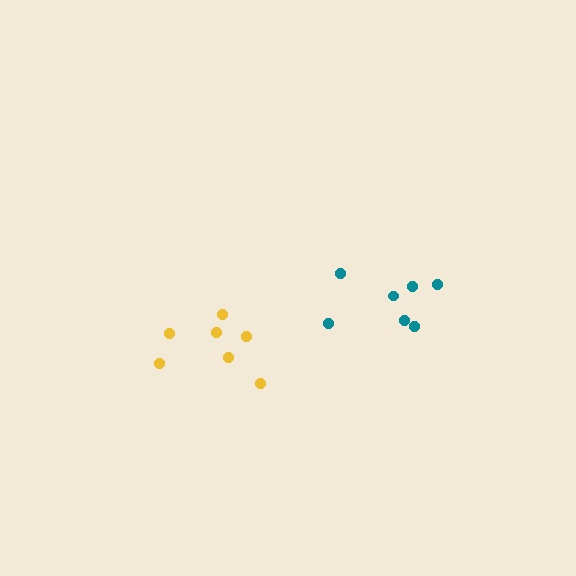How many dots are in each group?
Group 1: 7 dots, Group 2: 7 dots (14 total).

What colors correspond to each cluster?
The clusters are colored: teal, yellow.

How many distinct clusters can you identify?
There are 2 distinct clusters.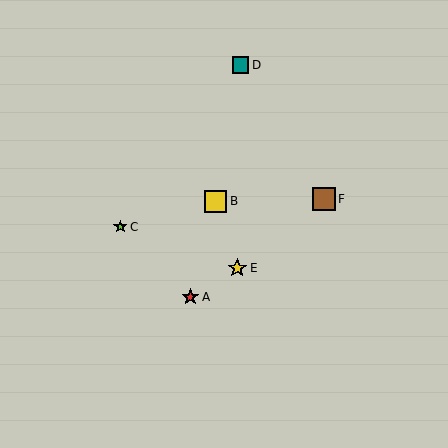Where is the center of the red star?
The center of the red star is at (190, 297).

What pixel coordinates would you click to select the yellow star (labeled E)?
Click at (237, 268) to select the yellow star E.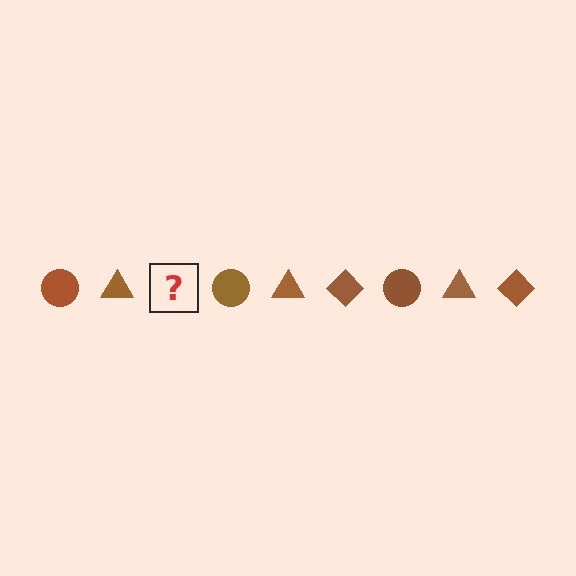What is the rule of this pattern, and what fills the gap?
The rule is that the pattern cycles through circle, triangle, diamond shapes in brown. The gap should be filled with a brown diamond.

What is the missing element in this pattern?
The missing element is a brown diamond.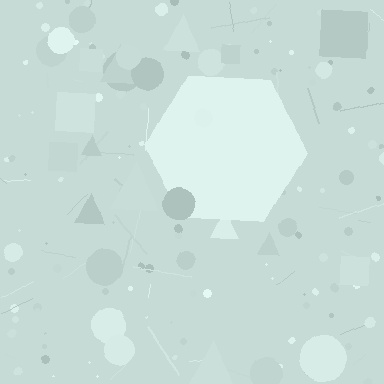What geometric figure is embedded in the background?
A hexagon is embedded in the background.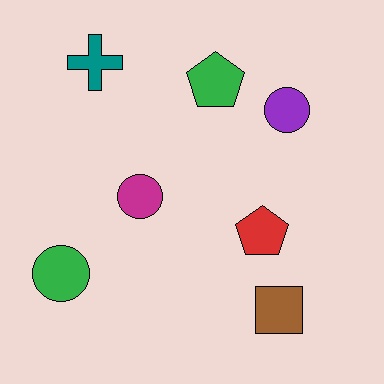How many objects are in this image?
There are 7 objects.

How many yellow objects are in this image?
There are no yellow objects.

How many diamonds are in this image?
There are no diamonds.